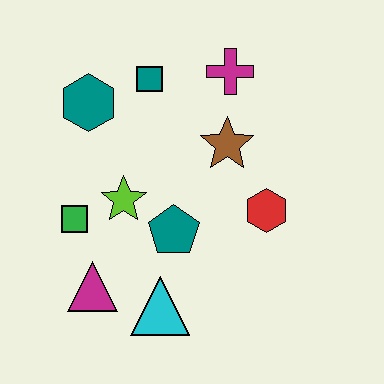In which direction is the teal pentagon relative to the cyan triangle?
The teal pentagon is above the cyan triangle.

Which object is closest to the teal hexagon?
The teal square is closest to the teal hexagon.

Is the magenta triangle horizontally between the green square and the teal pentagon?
Yes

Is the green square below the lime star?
Yes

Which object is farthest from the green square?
The magenta cross is farthest from the green square.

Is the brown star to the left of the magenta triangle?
No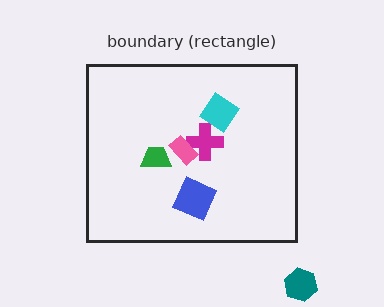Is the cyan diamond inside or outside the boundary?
Inside.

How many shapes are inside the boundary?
5 inside, 1 outside.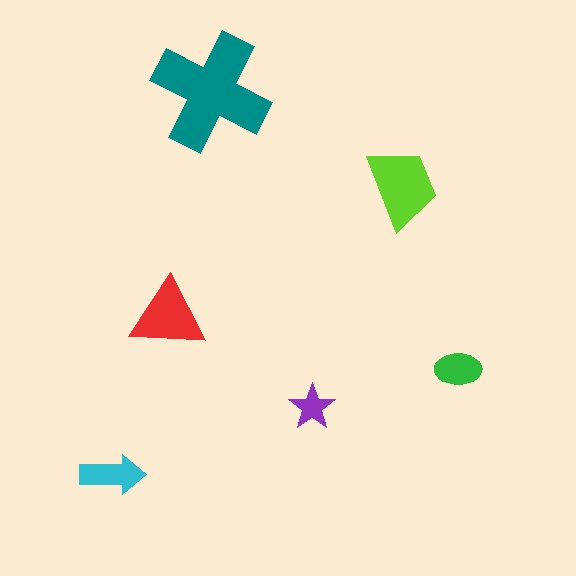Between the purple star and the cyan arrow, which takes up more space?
The cyan arrow.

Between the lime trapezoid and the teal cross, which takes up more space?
The teal cross.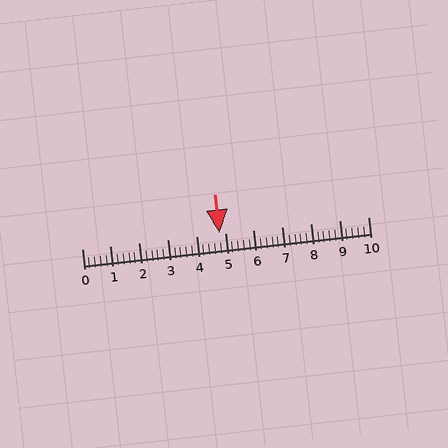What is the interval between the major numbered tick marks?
The major tick marks are spaced 1 units apart.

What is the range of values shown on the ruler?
The ruler shows values from 0 to 10.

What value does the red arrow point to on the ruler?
The red arrow points to approximately 4.8.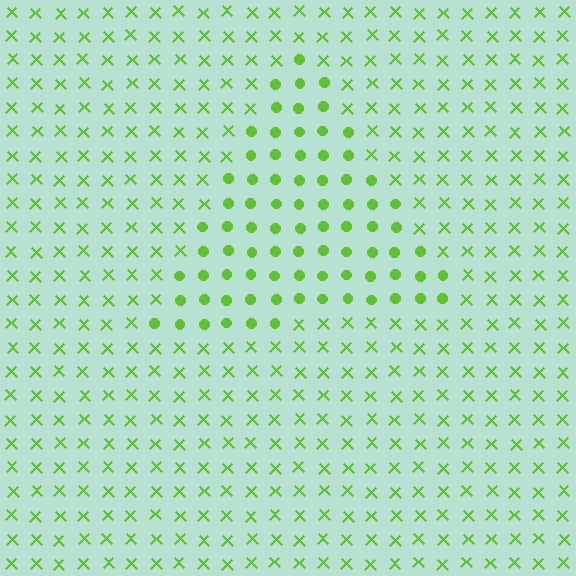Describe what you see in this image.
The image is filled with small lime elements arranged in a uniform grid. A triangle-shaped region contains circles, while the surrounding area contains X marks. The boundary is defined purely by the change in element shape.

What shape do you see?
I see a triangle.